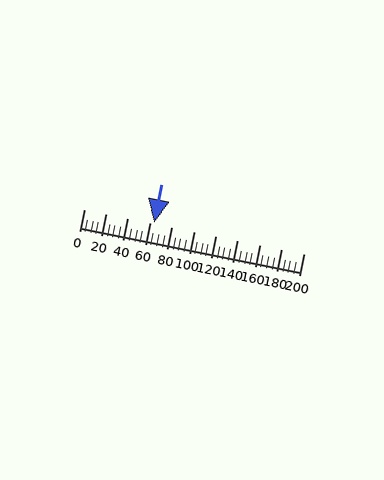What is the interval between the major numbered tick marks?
The major tick marks are spaced 20 units apart.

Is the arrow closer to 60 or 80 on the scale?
The arrow is closer to 60.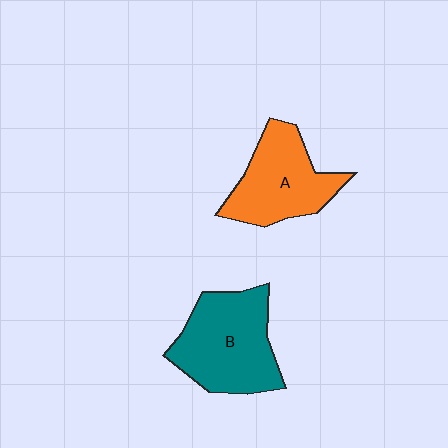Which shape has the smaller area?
Shape A (orange).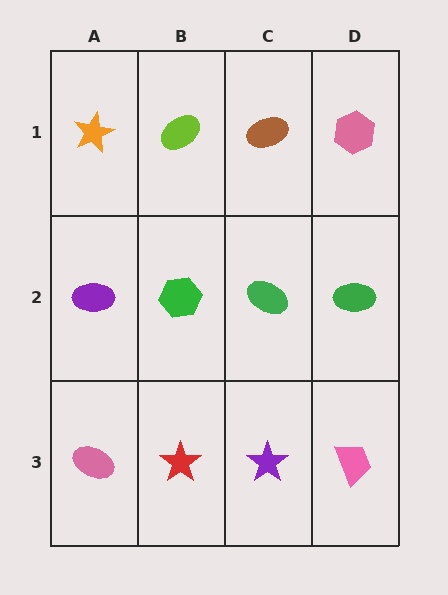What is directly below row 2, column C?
A purple star.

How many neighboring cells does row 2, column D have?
3.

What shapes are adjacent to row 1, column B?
A green hexagon (row 2, column B), an orange star (row 1, column A), a brown ellipse (row 1, column C).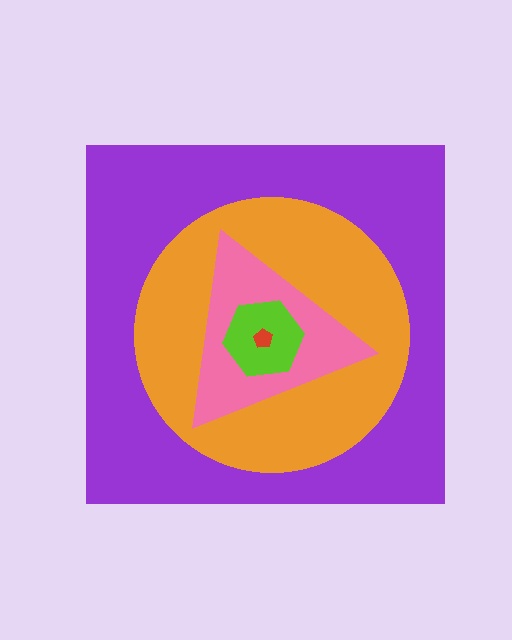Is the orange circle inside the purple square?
Yes.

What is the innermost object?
The red pentagon.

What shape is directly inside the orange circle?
The pink triangle.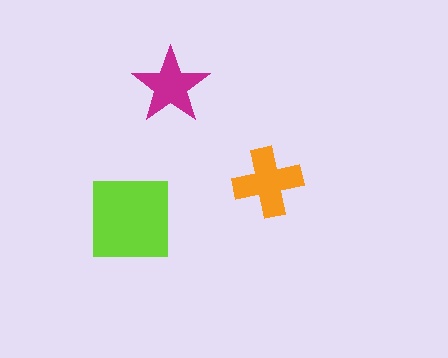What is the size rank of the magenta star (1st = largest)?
3rd.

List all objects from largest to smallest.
The lime square, the orange cross, the magenta star.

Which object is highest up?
The magenta star is topmost.